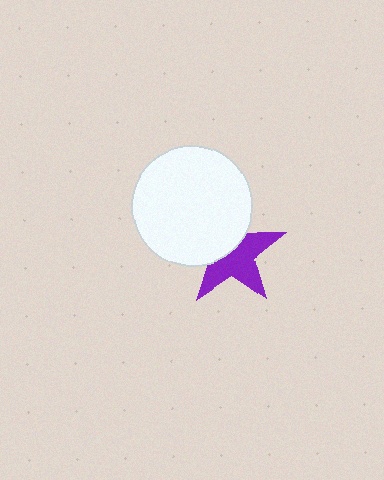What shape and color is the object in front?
The object in front is a white circle.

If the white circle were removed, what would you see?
You would see the complete purple star.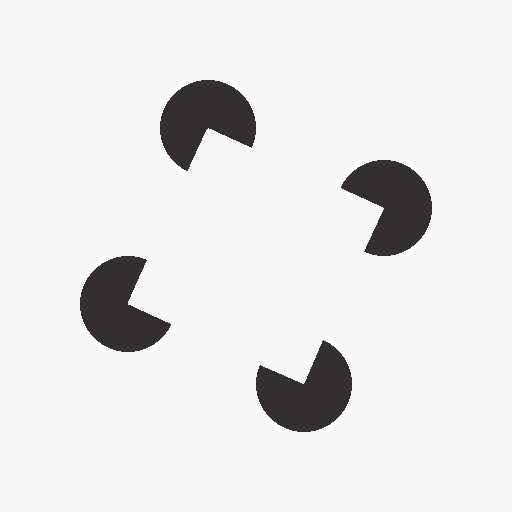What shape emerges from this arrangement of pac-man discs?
An illusory square — its edges are inferred from the aligned wedge cuts in the pac-man discs, not physically drawn.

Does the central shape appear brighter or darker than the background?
It typically appears slightly brighter than the background, even though no actual brightness change is drawn.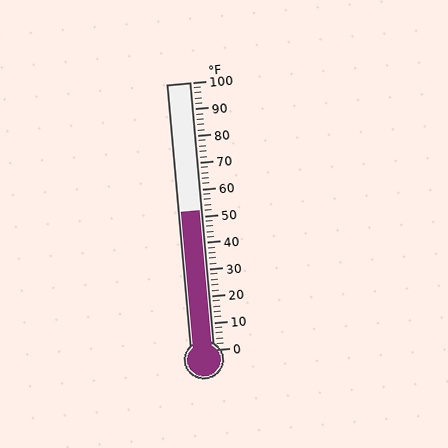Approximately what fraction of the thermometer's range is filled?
The thermometer is filled to approximately 50% of its range.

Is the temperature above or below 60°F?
The temperature is below 60°F.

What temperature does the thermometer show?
The thermometer shows approximately 52°F.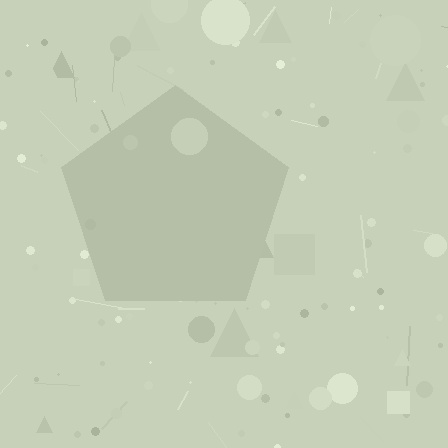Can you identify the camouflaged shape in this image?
The camouflaged shape is a pentagon.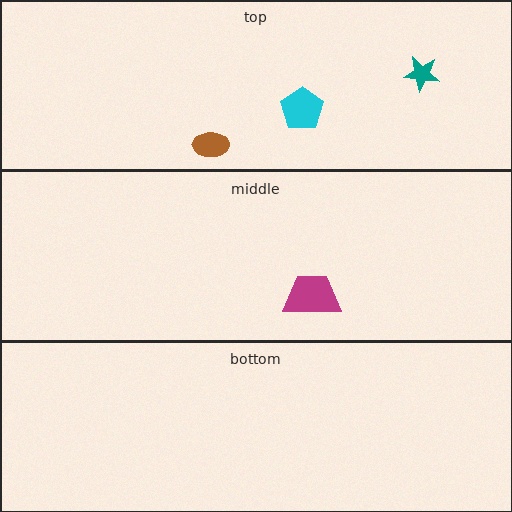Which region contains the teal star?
The top region.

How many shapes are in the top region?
3.